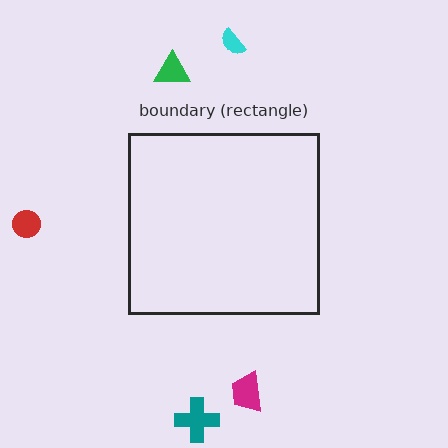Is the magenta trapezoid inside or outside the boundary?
Outside.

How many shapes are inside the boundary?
0 inside, 5 outside.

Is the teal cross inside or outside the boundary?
Outside.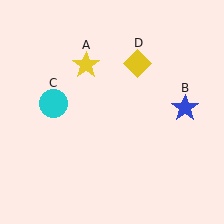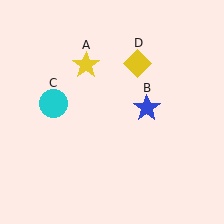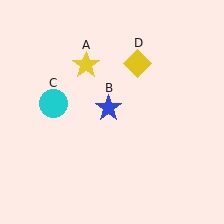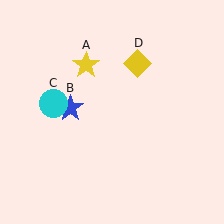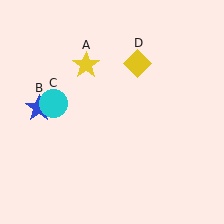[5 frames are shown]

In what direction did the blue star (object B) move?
The blue star (object B) moved left.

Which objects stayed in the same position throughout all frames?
Yellow star (object A) and cyan circle (object C) and yellow diamond (object D) remained stationary.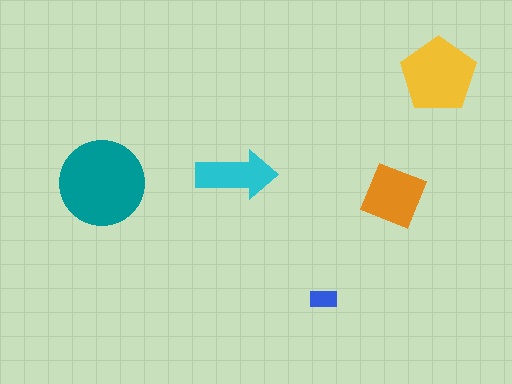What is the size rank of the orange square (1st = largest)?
3rd.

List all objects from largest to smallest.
The teal circle, the yellow pentagon, the orange square, the cyan arrow, the blue rectangle.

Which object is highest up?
The yellow pentagon is topmost.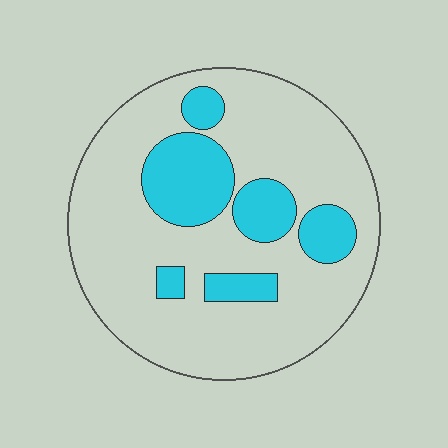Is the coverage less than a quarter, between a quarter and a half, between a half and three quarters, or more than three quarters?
Less than a quarter.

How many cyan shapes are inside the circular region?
6.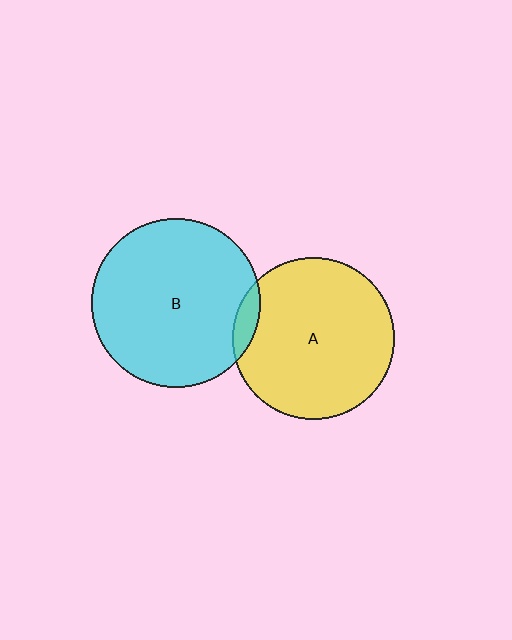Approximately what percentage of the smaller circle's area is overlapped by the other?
Approximately 5%.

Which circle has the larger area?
Circle B (cyan).